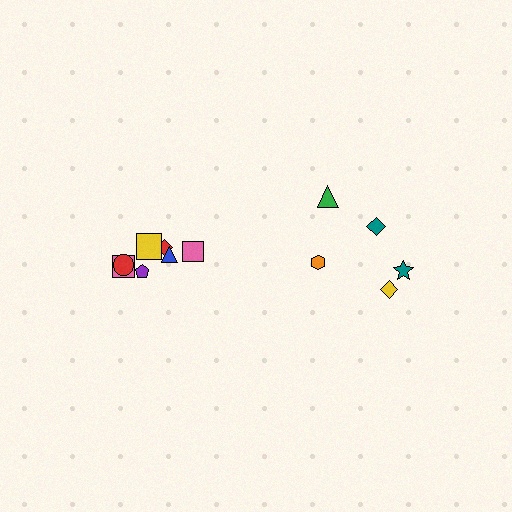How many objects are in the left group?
There are 7 objects.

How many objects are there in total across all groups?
There are 12 objects.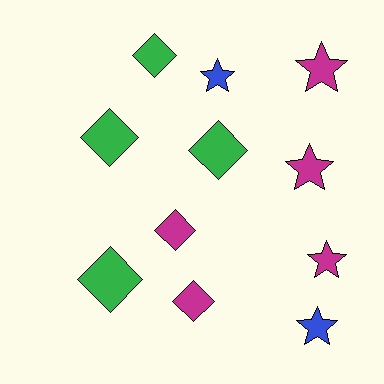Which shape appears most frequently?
Diamond, with 6 objects.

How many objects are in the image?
There are 11 objects.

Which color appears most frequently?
Magenta, with 5 objects.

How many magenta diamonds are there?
There are 2 magenta diamonds.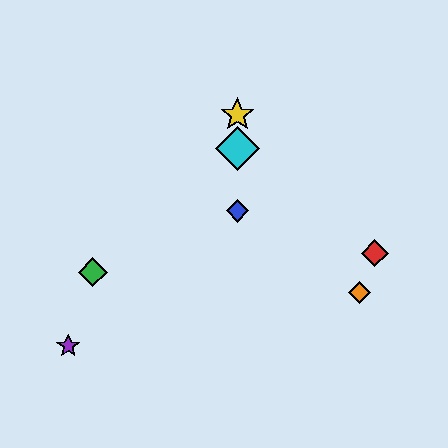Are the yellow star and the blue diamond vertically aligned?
Yes, both are at x≈237.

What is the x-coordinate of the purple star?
The purple star is at x≈68.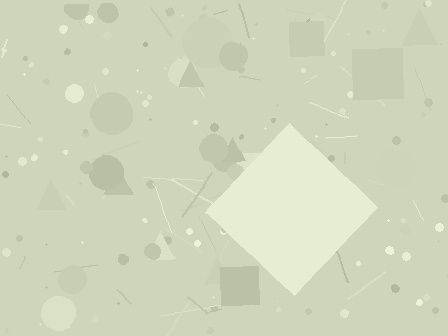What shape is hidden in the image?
A diamond is hidden in the image.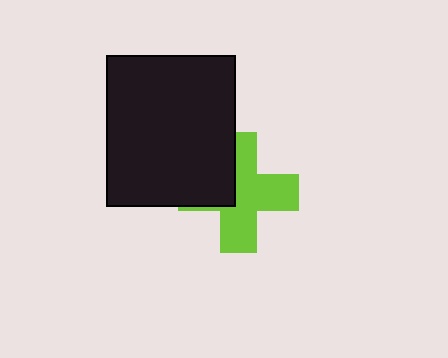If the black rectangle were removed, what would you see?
You would see the complete lime cross.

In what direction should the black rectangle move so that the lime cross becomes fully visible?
The black rectangle should move left. That is the shortest direction to clear the overlap and leave the lime cross fully visible.